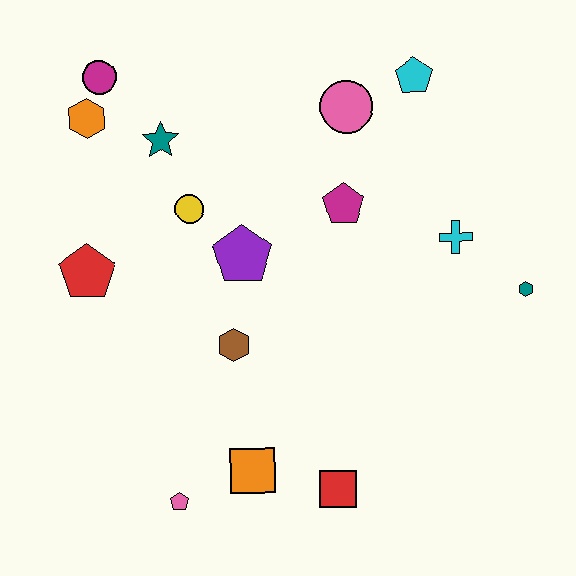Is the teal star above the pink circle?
No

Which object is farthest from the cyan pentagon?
The pink pentagon is farthest from the cyan pentagon.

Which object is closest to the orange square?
The pink pentagon is closest to the orange square.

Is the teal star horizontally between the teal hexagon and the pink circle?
No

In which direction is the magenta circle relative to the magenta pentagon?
The magenta circle is to the left of the magenta pentagon.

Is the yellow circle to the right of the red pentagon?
Yes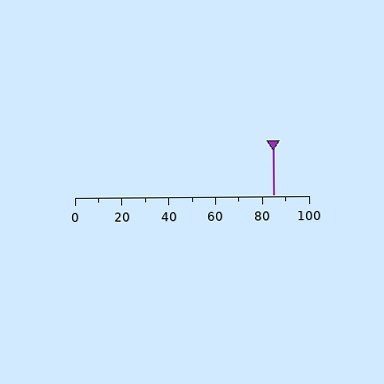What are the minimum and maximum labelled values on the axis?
The axis runs from 0 to 100.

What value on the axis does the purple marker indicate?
The marker indicates approximately 85.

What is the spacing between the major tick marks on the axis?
The major ticks are spaced 20 apart.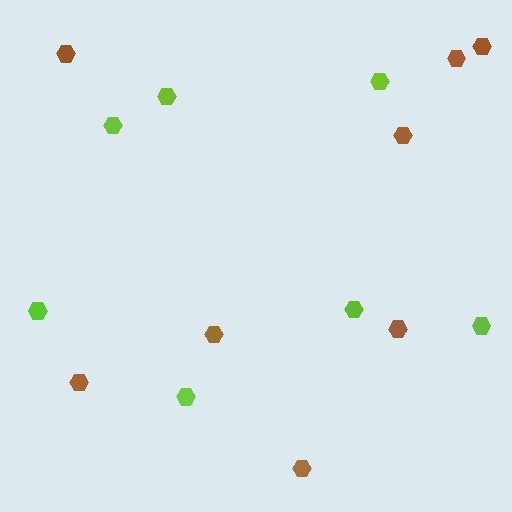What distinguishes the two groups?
There are 2 groups: one group of brown hexagons (8) and one group of lime hexagons (7).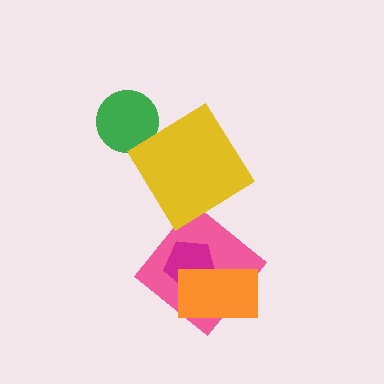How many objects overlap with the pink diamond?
2 objects overlap with the pink diamond.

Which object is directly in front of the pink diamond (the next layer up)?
The magenta pentagon is directly in front of the pink diamond.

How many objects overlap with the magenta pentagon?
2 objects overlap with the magenta pentagon.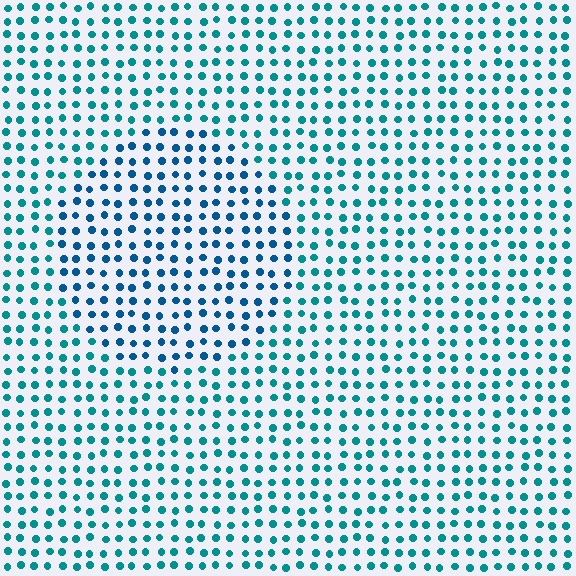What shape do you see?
I see a circle.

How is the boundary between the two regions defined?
The boundary is defined purely by a slight shift in hue (about 25 degrees). Spacing, size, and orientation are identical on both sides.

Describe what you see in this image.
The image is filled with small teal elements in a uniform arrangement. A circle-shaped region is visible where the elements are tinted to a slightly different hue, forming a subtle color boundary.